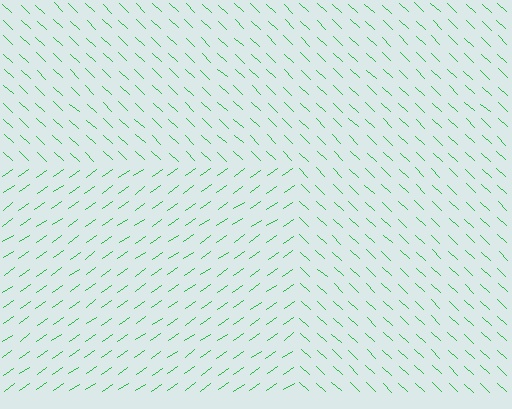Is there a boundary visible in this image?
Yes, there is a texture boundary formed by a change in line orientation.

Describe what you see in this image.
The image is filled with small green line segments. A rectangle region in the image has lines oriented differently from the surrounding lines, creating a visible texture boundary.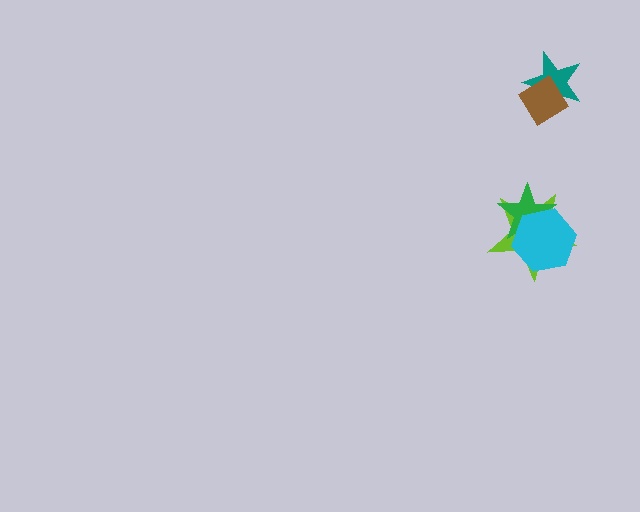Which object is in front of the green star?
The cyan hexagon is in front of the green star.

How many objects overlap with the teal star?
1 object overlaps with the teal star.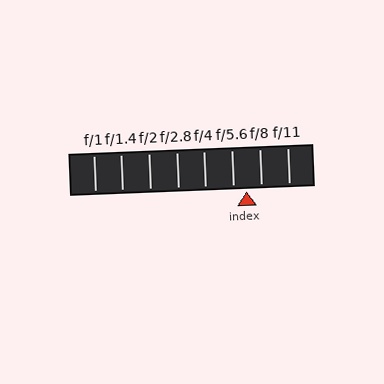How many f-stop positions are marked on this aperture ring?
There are 8 f-stop positions marked.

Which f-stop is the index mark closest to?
The index mark is closest to f/5.6.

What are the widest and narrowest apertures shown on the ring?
The widest aperture shown is f/1 and the narrowest is f/11.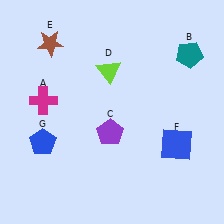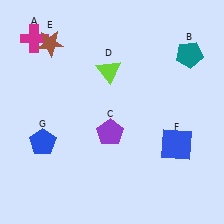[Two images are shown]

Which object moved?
The magenta cross (A) moved up.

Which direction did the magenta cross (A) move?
The magenta cross (A) moved up.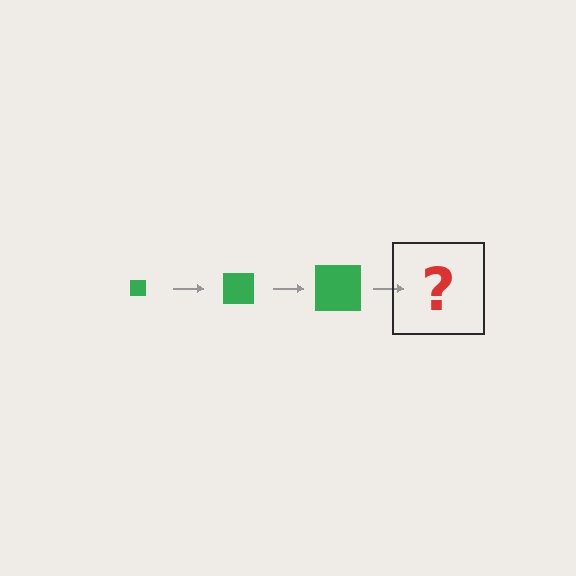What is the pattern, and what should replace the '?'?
The pattern is that the square gets progressively larger each step. The '?' should be a green square, larger than the previous one.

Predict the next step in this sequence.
The next step is a green square, larger than the previous one.